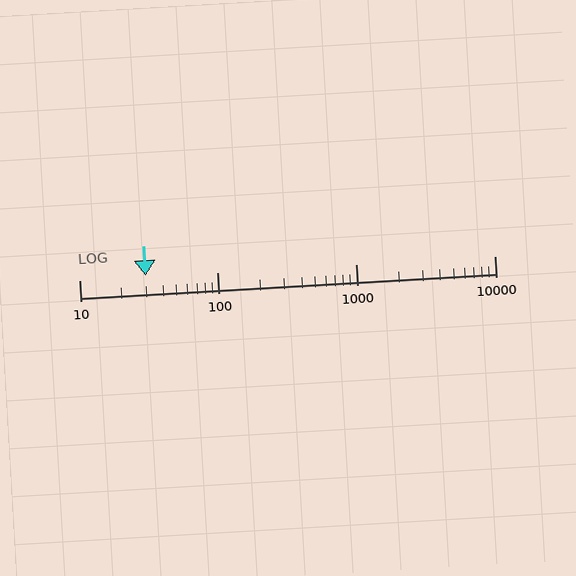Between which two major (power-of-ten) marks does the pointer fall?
The pointer is between 10 and 100.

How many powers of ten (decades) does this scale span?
The scale spans 3 decades, from 10 to 10000.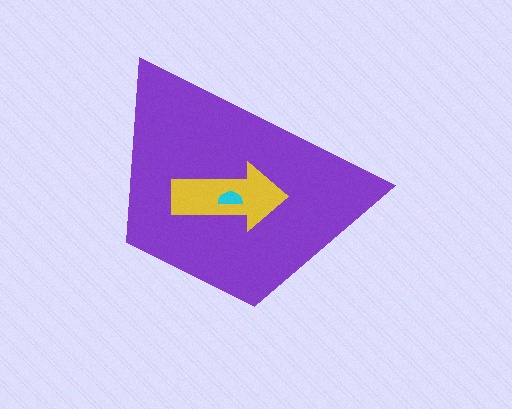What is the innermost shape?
The cyan semicircle.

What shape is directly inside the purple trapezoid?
The yellow arrow.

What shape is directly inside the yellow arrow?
The cyan semicircle.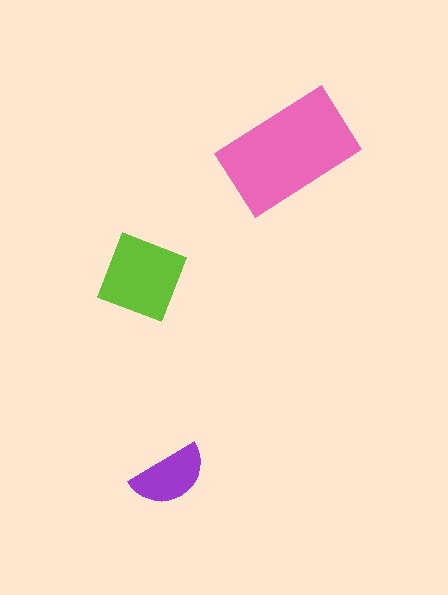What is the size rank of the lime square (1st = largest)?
2nd.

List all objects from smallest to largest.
The purple semicircle, the lime square, the pink rectangle.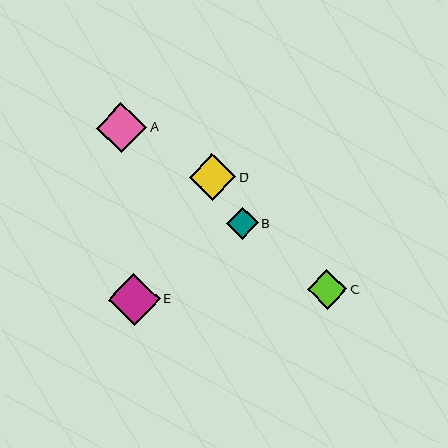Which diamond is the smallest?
Diamond B is the smallest with a size of approximately 32 pixels.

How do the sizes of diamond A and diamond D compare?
Diamond A and diamond D are approximately the same size.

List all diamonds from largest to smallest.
From largest to smallest: E, A, D, C, B.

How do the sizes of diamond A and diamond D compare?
Diamond A and diamond D are approximately the same size.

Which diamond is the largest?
Diamond E is the largest with a size of approximately 52 pixels.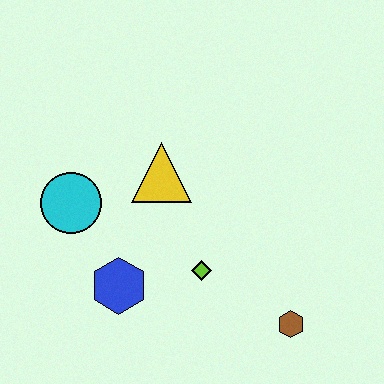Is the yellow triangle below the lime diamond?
No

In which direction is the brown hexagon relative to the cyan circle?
The brown hexagon is to the right of the cyan circle.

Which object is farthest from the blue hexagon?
The brown hexagon is farthest from the blue hexagon.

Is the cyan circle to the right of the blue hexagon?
No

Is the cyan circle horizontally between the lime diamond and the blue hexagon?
No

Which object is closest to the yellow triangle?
The cyan circle is closest to the yellow triangle.